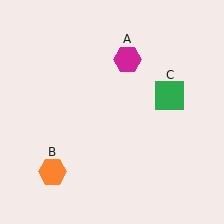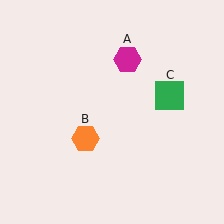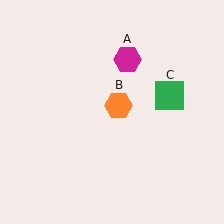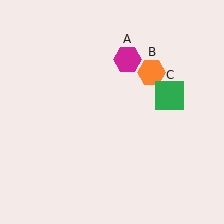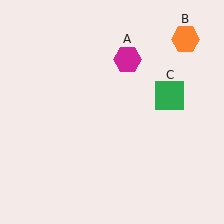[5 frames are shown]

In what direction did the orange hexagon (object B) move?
The orange hexagon (object B) moved up and to the right.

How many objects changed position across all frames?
1 object changed position: orange hexagon (object B).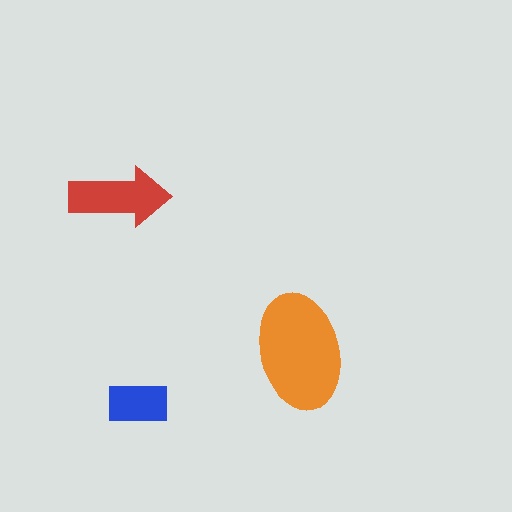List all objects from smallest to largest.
The blue rectangle, the red arrow, the orange ellipse.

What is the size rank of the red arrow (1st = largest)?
2nd.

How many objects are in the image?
There are 3 objects in the image.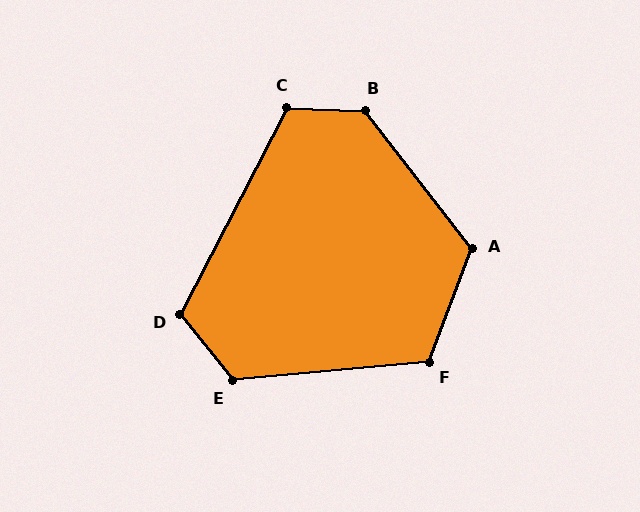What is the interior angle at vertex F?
Approximately 116 degrees (obtuse).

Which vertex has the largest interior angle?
B, at approximately 130 degrees.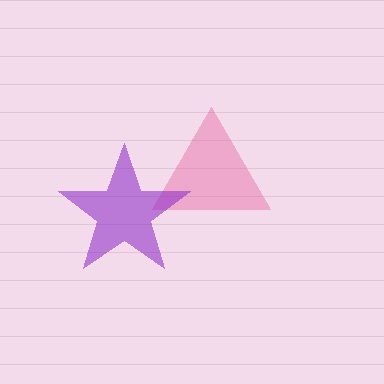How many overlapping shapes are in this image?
There are 2 overlapping shapes in the image.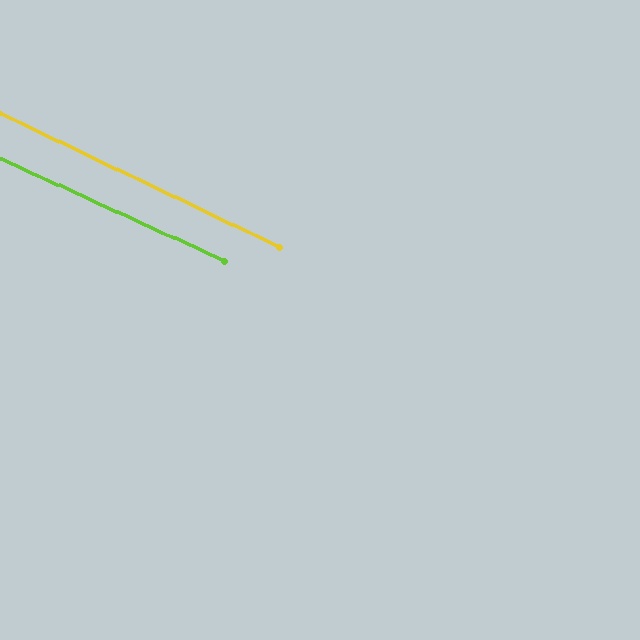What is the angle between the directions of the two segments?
Approximately 1 degree.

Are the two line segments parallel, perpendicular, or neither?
Parallel — their directions differ by only 1.1°.